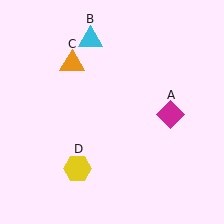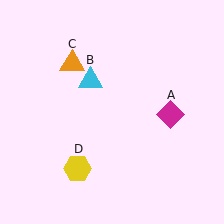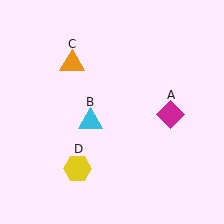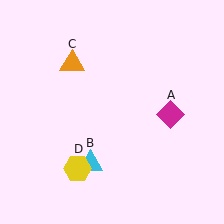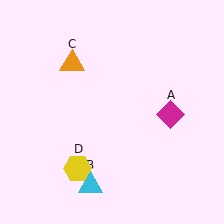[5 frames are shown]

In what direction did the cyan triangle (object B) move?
The cyan triangle (object B) moved down.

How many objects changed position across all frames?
1 object changed position: cyan triangle (object B).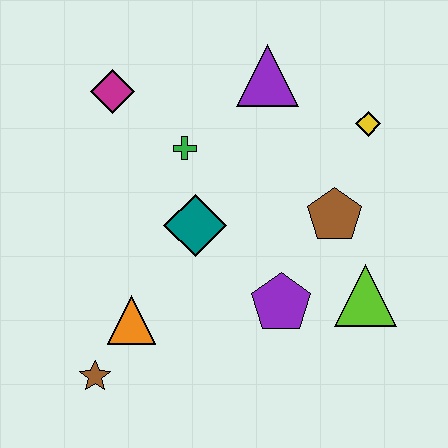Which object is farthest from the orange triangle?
The yellow diamond is farthest from the orange triangle.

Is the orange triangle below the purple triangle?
Yes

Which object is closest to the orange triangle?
The brown star is closest to the orange triangle.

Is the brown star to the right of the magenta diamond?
No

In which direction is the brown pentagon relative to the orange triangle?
The brown pentagon is to the right of the orange triangle.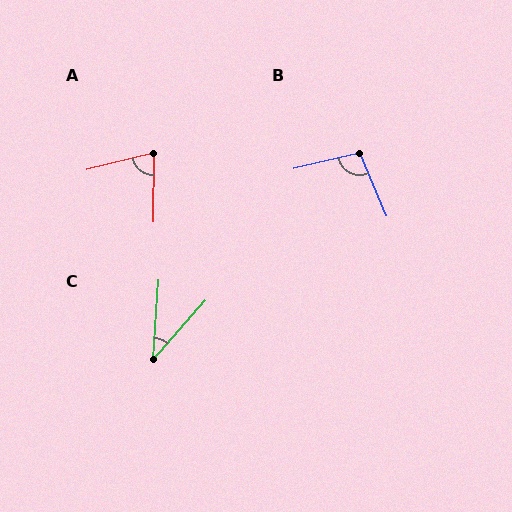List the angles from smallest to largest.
C (38°), A (76°), B (100°).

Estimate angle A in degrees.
Approximately 76 degrees.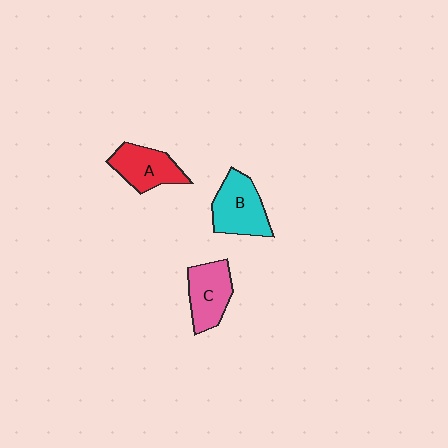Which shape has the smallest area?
Shape A (red).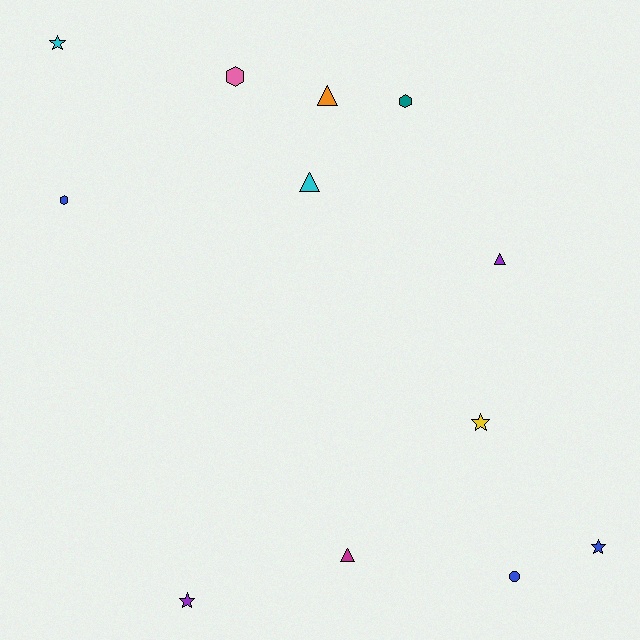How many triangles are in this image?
There are 4 triangles.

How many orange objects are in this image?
There is 1 orange object.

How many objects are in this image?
There are 12 objects.